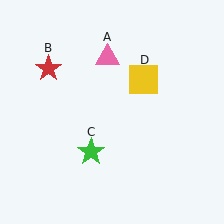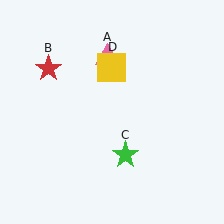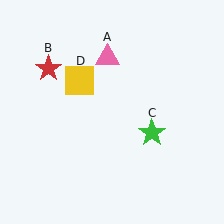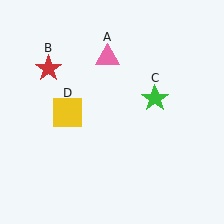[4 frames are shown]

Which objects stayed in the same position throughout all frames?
Pink triangle (object A) and red star (object B) remained stationary.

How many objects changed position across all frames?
2 objects changed position: green star (object C), yellow square (object D).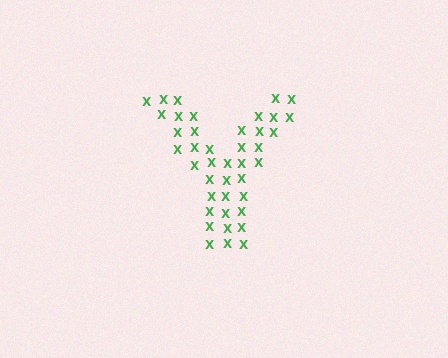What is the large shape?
The large shape is the letter Y.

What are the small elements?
The small elements are letter X's.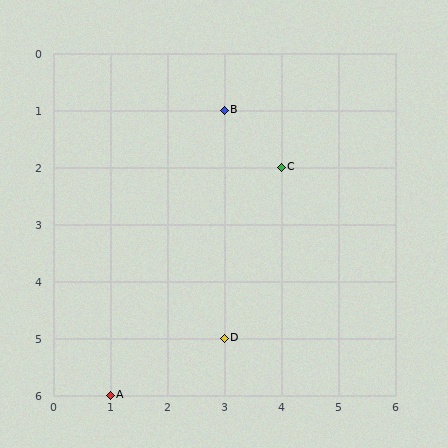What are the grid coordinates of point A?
Point A is at grid coordinates (1, 6).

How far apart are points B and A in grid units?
Points B and A are 2 columns and 5 rows apart (about 5.4 grid units diagonally).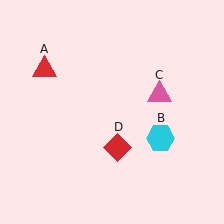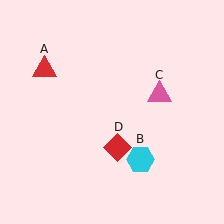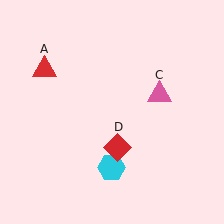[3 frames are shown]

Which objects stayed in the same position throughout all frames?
Red triangle (object A) and pink triangle (object C) and red diamond (object D) remained stationary.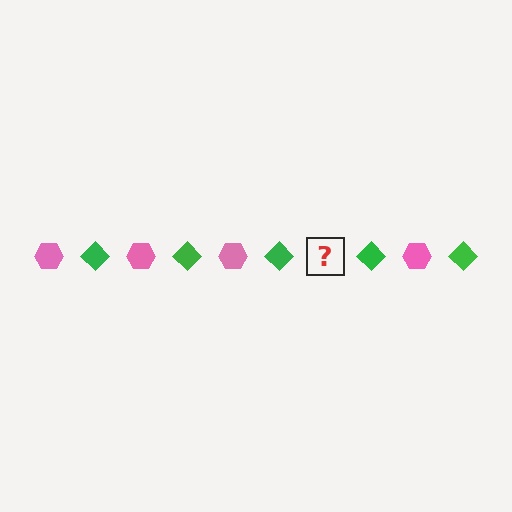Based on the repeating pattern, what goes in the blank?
The blank should be a pink hexagon.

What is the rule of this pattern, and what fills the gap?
The rule is that the pattern alternates between pink hexagon and green diamond. The gap should be filled with a pink hexagon.